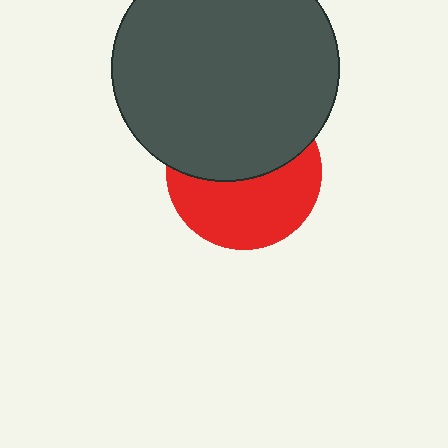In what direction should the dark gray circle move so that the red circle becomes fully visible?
The dark gray circle should move up. That is the shortest direction to clear the overlap and leave the red circle fully visible.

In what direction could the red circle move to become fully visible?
The red circle could move down. That would shift it out from behind the dark gray circle entirely.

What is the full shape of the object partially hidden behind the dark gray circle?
The partially hidden object is a red circle.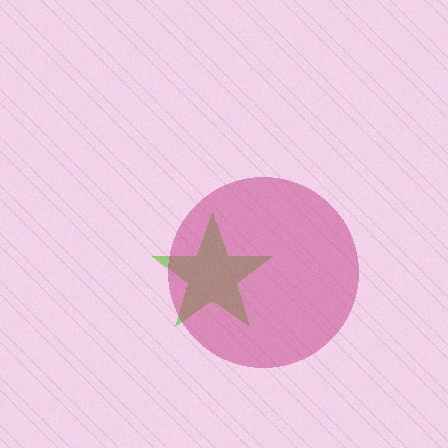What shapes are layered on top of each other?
The layered shapes are: a lime star, a magenta circle.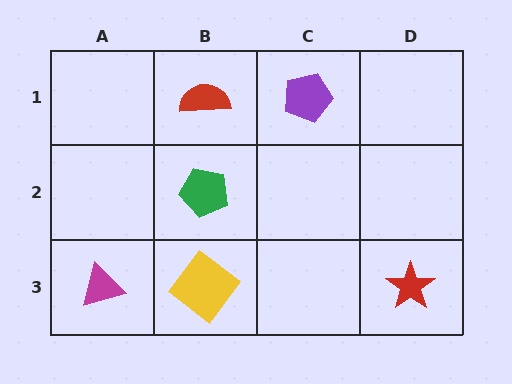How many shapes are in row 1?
2 shapes.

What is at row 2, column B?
A green pentagon.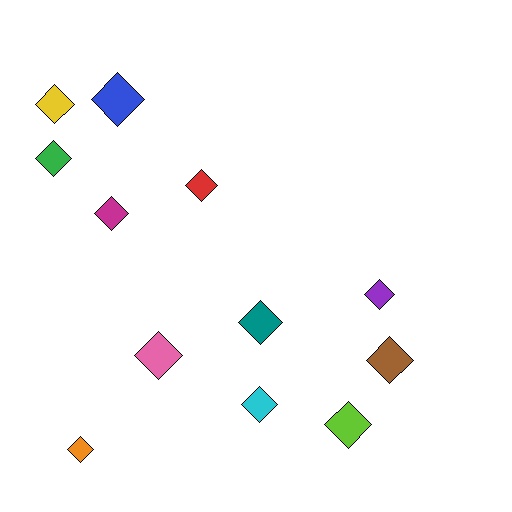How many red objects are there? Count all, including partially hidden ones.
There is 1 red object.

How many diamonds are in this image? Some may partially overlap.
There are 12 diamonds.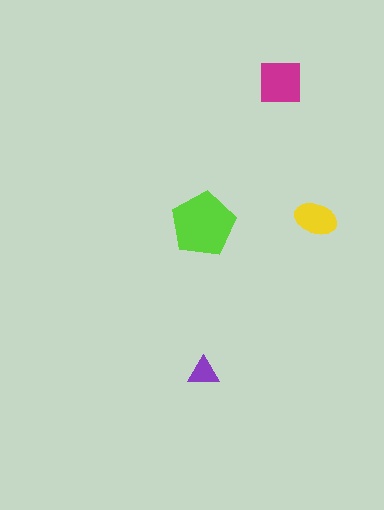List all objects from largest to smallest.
The lime pentagon, the magenta square, the yellow ellipse, the purple triangle.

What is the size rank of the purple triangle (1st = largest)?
4th.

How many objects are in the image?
There are 4 objects in the image.